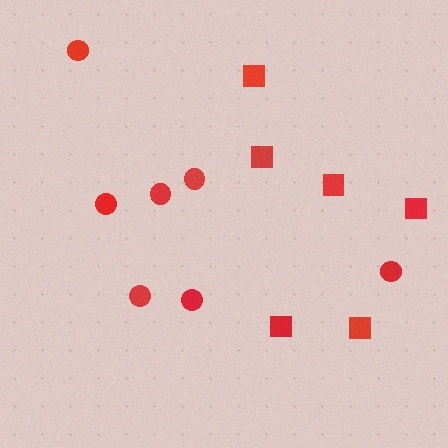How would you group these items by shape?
There are 2 groups: one group of circles (7) and one group of squares (6).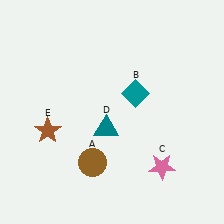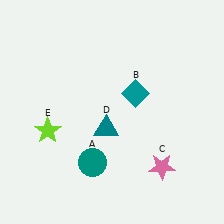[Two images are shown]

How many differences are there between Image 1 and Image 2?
There are 2 differences between the two images.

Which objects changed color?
A changed from brown to teal. E changed from brown to lime.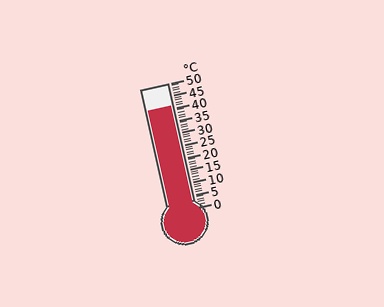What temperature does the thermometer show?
The thermometer shows approximately 41°C.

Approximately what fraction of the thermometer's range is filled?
The thermometer is filled to approximately 80% of its range.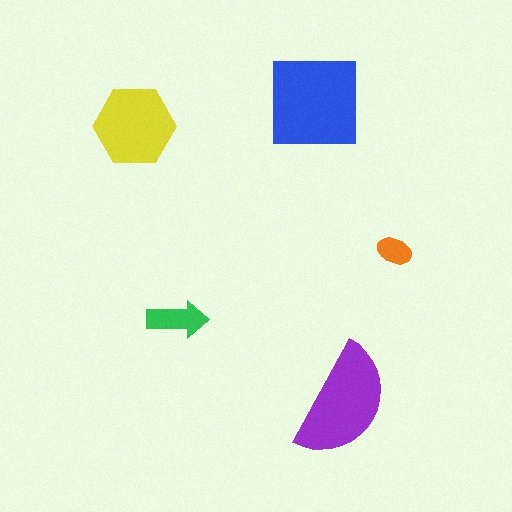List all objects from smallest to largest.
The orange ellipse, the green arrow, the yellow hexagon, the purple semicircle, the blue square.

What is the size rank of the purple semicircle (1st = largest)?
2nd.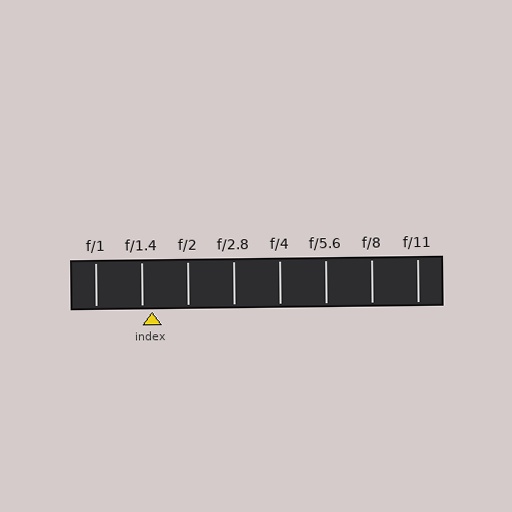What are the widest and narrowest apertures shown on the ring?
The widest aperture shown is f/1 and the narrowest is f/11.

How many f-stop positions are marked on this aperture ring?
There are 8 f-stop positions marked.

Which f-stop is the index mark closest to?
The index mark is closest to f/1.4.